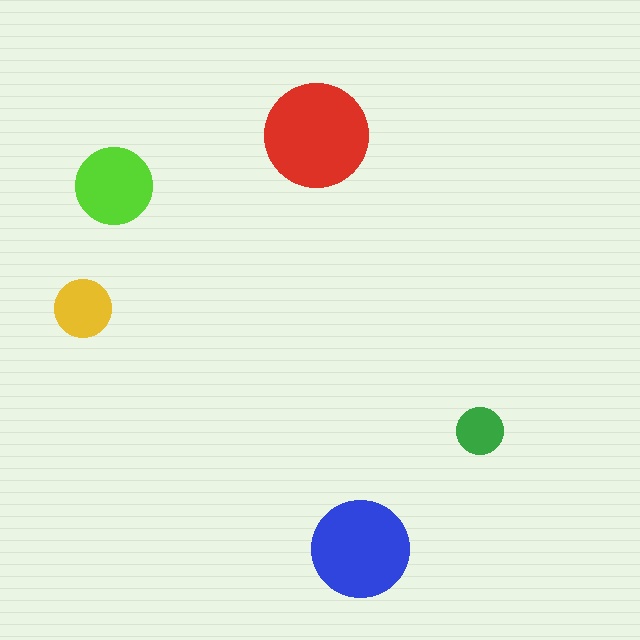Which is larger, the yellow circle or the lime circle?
The lime one.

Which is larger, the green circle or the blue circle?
The blue one.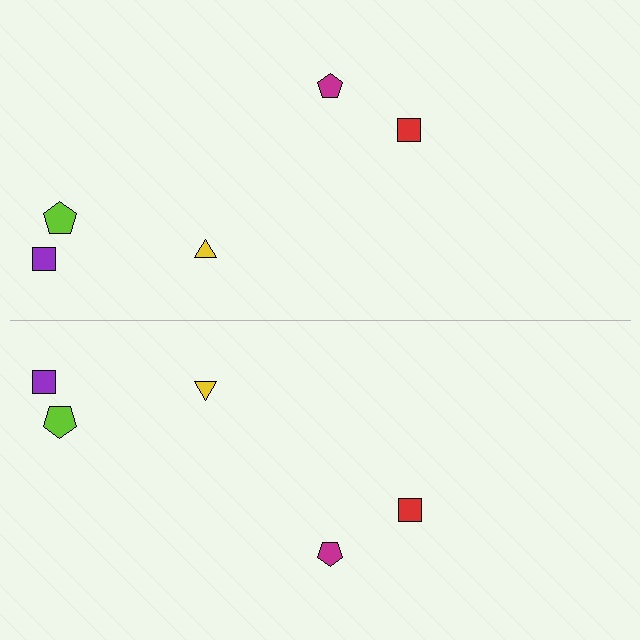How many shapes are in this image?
There are 10 shapes in this image.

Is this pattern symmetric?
Yes, this pattern has bilateral (reflection) symmetry.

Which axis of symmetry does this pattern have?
The pattern has a horizontal axis of symmetry running through the center of the image.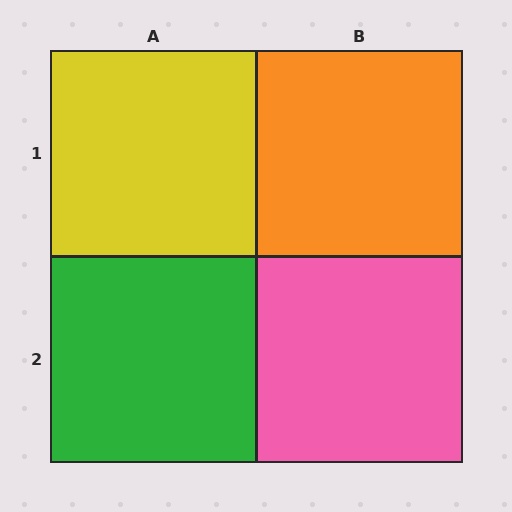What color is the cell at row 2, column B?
Pink.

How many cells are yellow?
1 cell is yellow.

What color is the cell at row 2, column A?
Green.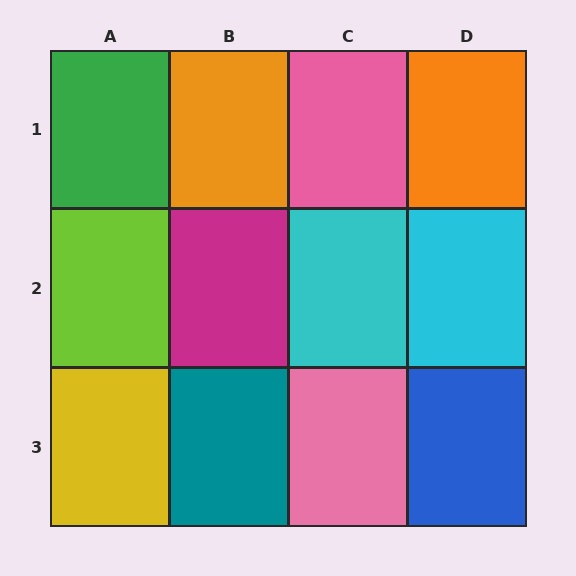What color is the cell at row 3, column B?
Teal.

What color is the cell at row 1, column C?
Pink.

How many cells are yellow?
1 cell is yellow.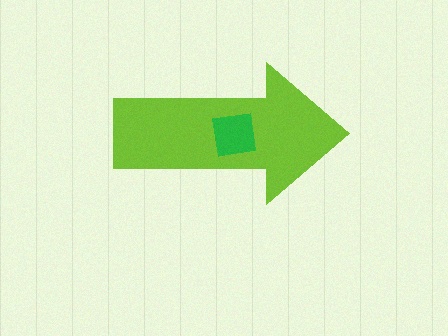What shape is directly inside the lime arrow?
The green square.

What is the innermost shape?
The green square.